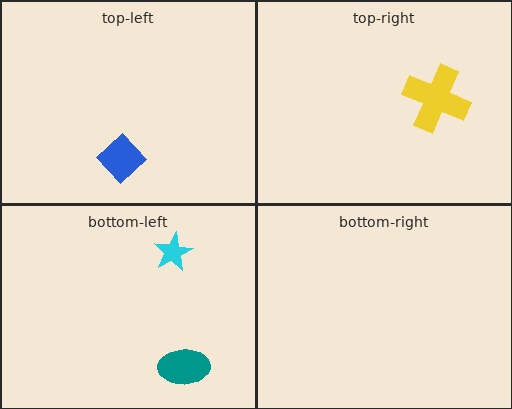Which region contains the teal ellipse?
The bottom-left region.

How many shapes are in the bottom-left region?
2.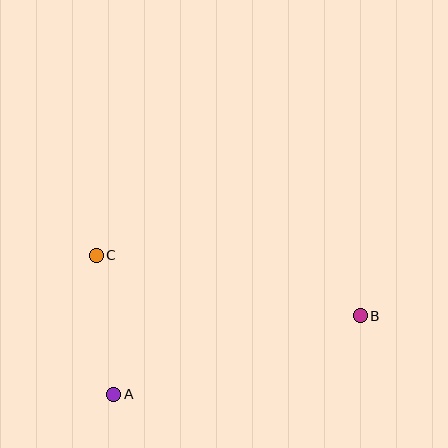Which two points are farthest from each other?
Points B and C are farthest from each other.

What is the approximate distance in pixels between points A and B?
The distance between A and B is approximately 259 pixels.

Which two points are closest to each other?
Points A and C are closest to each other.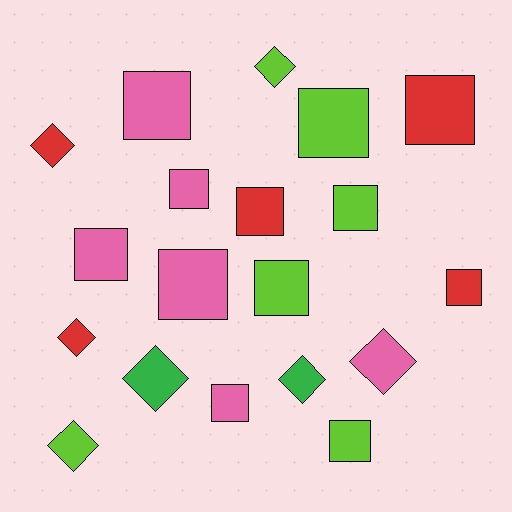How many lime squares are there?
There are 4 lime squares.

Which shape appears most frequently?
Square, with 12 objects.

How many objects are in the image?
There are 19 objects.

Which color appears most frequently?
Pink, with 6 objects.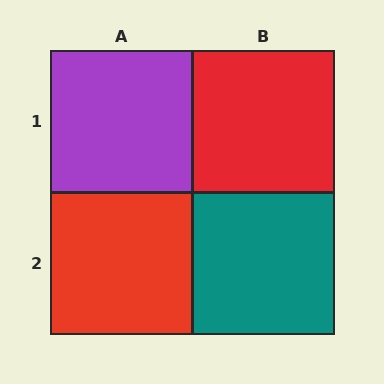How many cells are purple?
1 cell is purple.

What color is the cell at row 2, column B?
Teal.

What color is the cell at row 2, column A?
Red.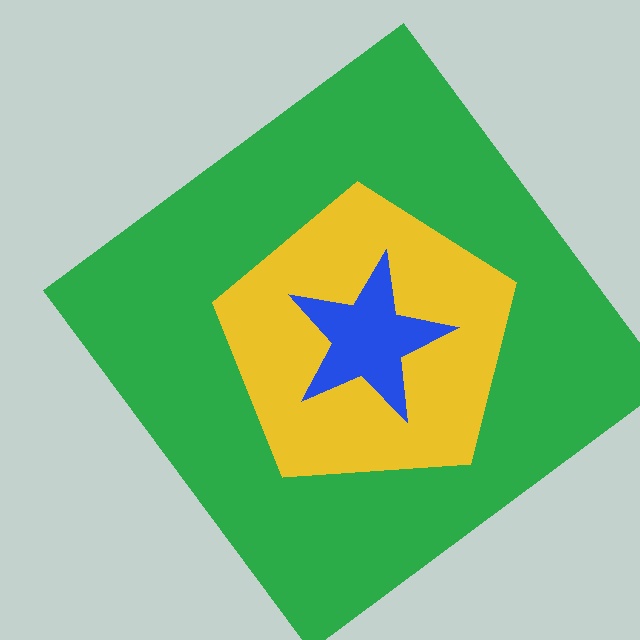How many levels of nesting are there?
3.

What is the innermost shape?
The blue star.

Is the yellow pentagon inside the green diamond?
Yes.